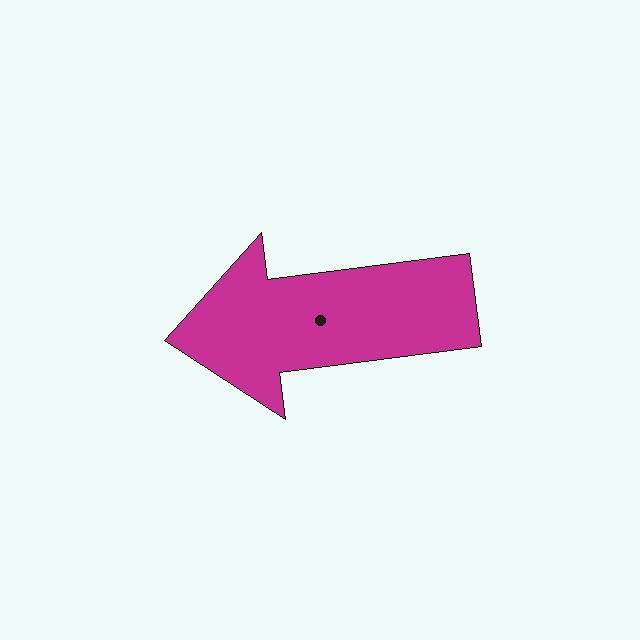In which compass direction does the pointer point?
West.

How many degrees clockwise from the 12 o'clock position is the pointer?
Approximately 263 degrees.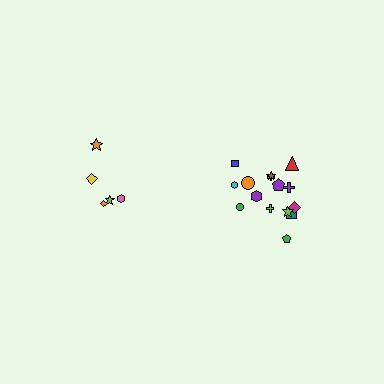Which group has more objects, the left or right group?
The right group.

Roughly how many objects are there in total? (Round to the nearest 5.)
Roughly 20 objects in total.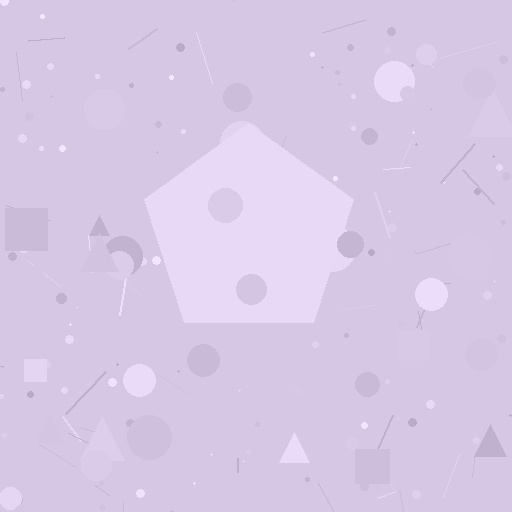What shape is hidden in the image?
A pentagon is hidden in the image.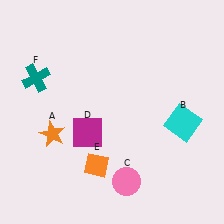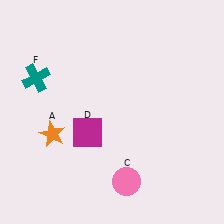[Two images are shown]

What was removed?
The orange diamond (E), the cyan square (B) were removed in Image 2.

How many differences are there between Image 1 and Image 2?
There are 2 differences between the two images.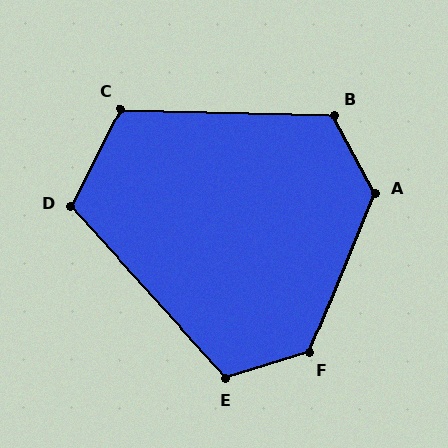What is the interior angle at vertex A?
Approximately 129 degrees (obtuse).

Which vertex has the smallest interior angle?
D, at approximately 111 degrees.